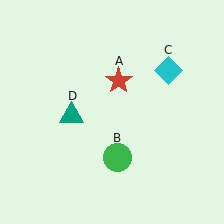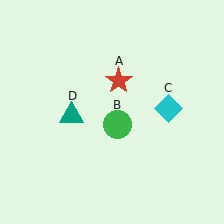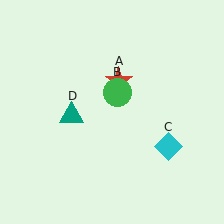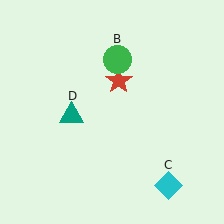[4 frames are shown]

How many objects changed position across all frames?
2 objects changed position: green circle (object B), cyan diamond (object C).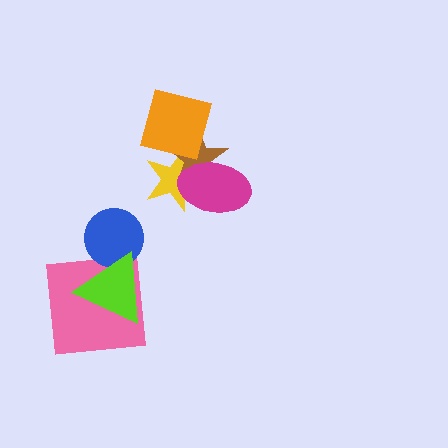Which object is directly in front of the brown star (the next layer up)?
The orange square is directly in front of the brown star.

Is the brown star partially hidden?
Yes, it is partially covered by another shape.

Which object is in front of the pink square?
The lime triangle is in front of the pink square.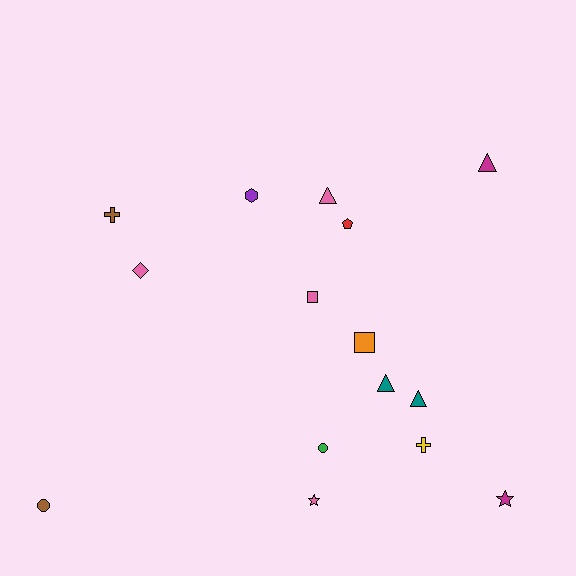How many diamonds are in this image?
There is 1 diamond.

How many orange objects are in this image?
There is 1 orange object.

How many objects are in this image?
There are 15 objects.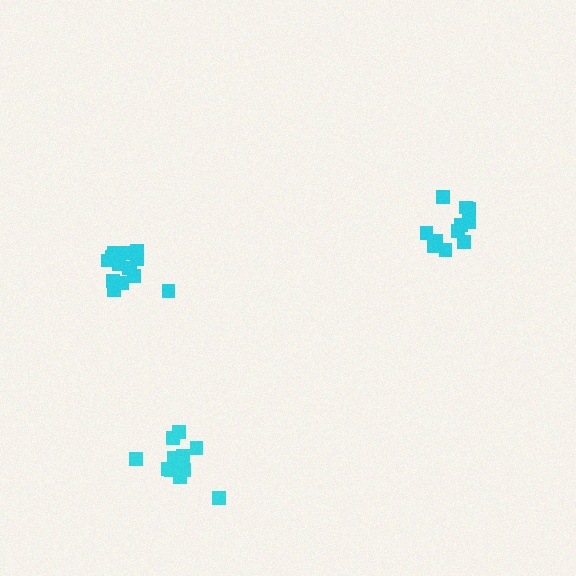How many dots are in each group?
Group 1: 14 dots, Group 2: 11 dots, Group 3: 11 dots (36 total).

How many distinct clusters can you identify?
There are 3 distinct clusters.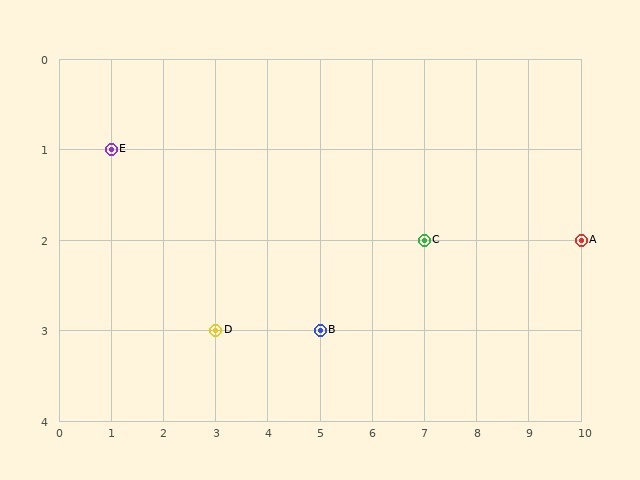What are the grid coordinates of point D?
Point D is at grid coordinates (3, 3).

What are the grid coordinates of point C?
Point C is at grid coordinates (7, 2).